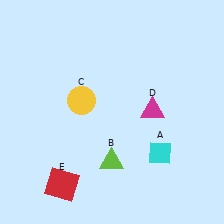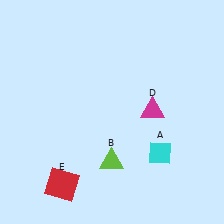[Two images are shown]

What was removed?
The yellow circle (C) was removed in Image 2.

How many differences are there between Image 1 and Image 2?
There is 1 difference between the two images.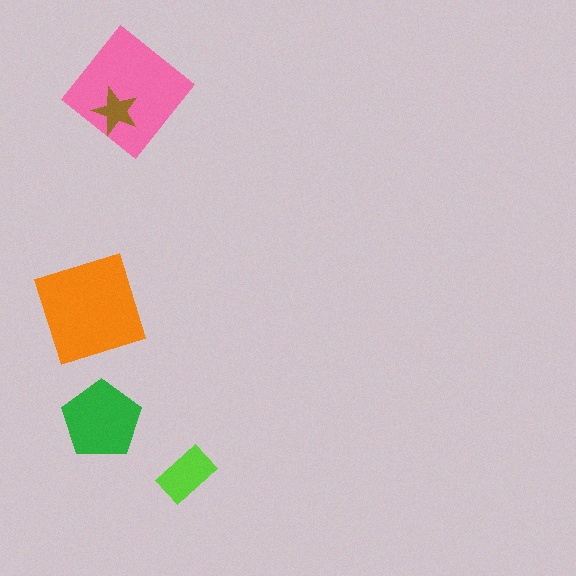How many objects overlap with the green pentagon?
0 objects overlap with the green pentagon.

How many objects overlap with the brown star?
1 object overlaps with the brown star.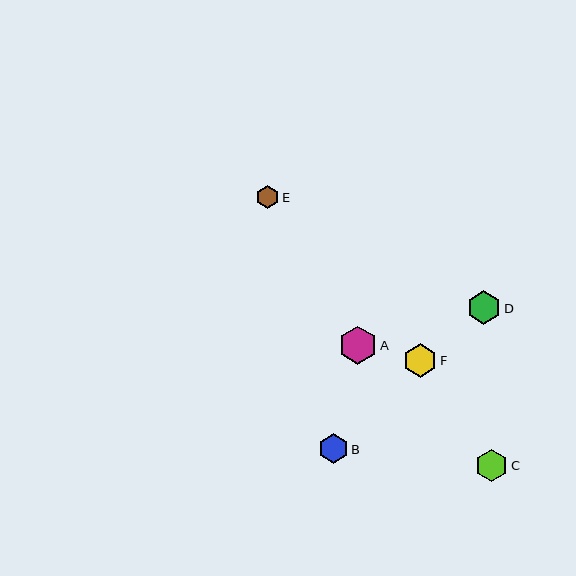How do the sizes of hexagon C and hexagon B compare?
Hexagon C and hexagon B are approximately the same size.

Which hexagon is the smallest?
Hexagon E is the smallest with a size of approximately 23 pixels.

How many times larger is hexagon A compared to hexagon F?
Hexagon A is approximately 1.1 times the size of hexagon F.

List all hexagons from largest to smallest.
From largest to smallest: A, D, F, C, B, E.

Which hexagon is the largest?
Hexagon A is the largest with a size of approximately 38 pixels.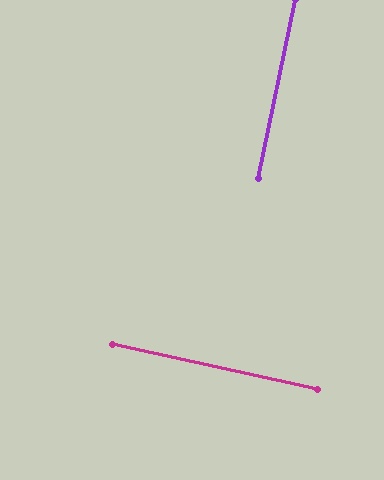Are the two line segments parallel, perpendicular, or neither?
Perpendicular — they meet at approximately 89°.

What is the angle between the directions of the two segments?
Approximately 89 degrees.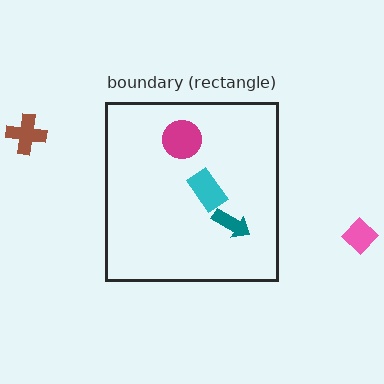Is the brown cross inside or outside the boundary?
Outside.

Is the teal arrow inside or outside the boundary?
Inside.